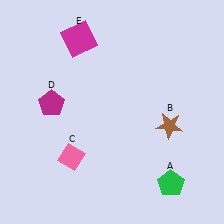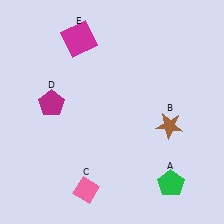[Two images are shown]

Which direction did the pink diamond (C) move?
The pink diamond (C) moved down.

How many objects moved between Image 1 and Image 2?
1 object moved between the two images.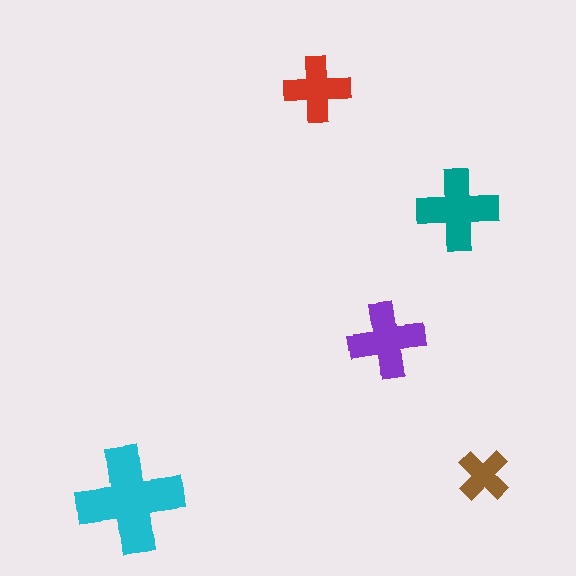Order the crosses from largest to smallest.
the cyan one, the teal one, the purple one, the red one, the brown one.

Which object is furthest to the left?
The cyan cross is leftmost.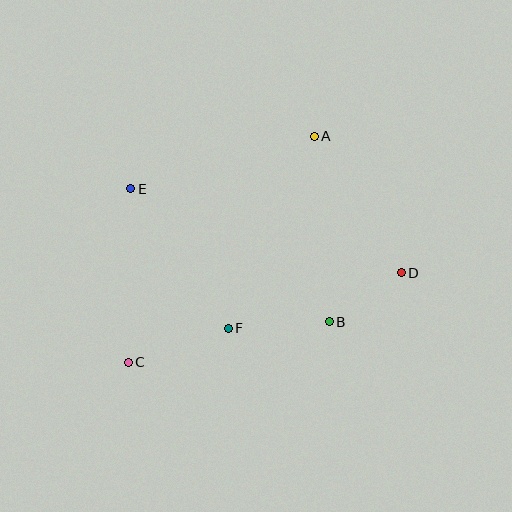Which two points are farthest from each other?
Points A and C are farthest from each other.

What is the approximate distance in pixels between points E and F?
The distance between E and F is approximately 171 pixels.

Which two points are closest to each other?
Points B and D are closest to each other.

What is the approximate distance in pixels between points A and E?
The distance between A and E is approximately 191 pixels.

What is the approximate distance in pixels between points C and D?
The distance between C and D is approximately 287 pixels.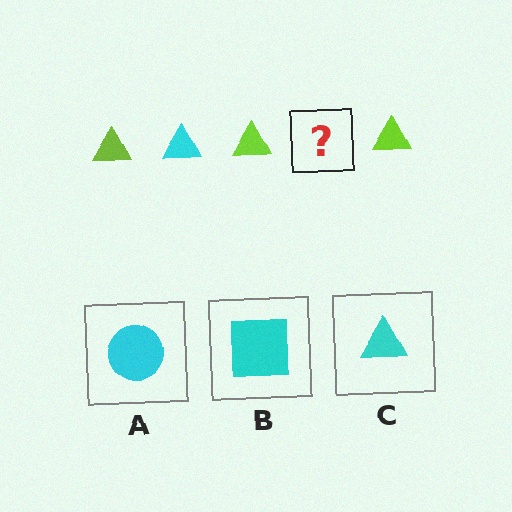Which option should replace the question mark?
Option C.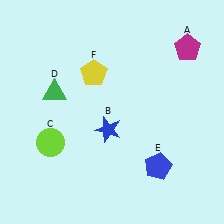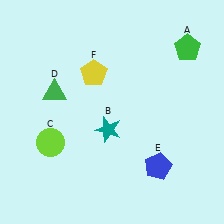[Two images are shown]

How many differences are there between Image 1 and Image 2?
There are 2 differences between the two images.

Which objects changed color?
A changed from magenta to green. B changed from blue to teal.